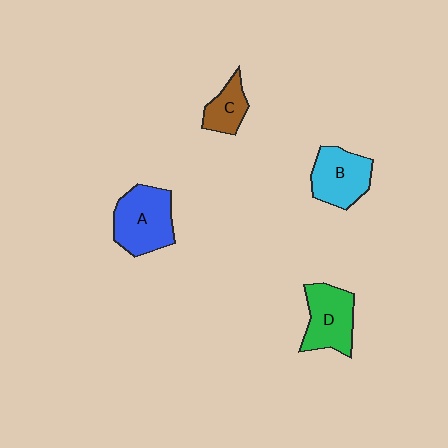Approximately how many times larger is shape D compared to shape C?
Approximately 1.7 times.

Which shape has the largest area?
Shape A (blue).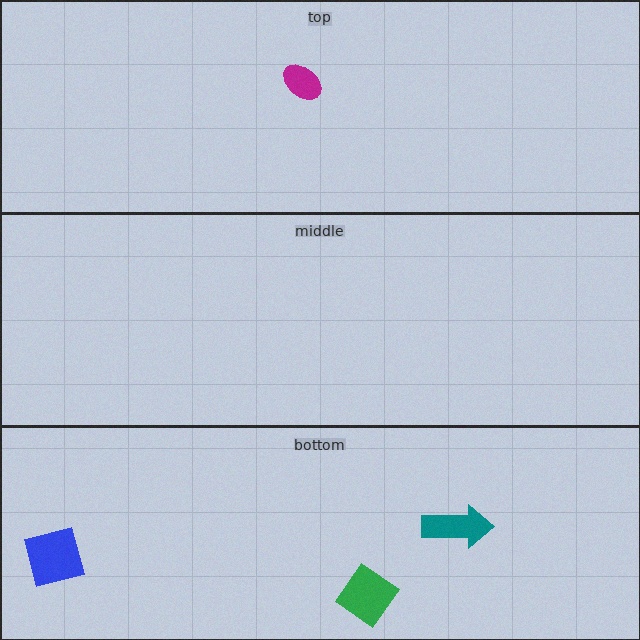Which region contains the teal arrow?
The bottom region.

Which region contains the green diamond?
The bottom region.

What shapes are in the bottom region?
The teal arrow, the blue square, the green diamond.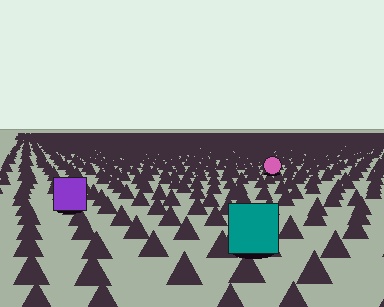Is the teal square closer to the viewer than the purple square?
Yes. The teal square is closer — you can tell from the texture gradient: the ground texture is coarser near it.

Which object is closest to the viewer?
The teal square is closest. The texture marks near it are larger and more spread out.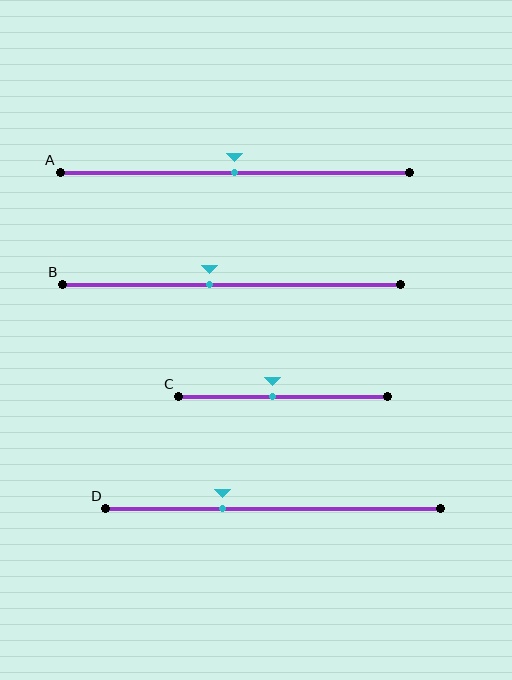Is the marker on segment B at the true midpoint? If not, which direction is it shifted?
No, the marker on segment B is shifted to the left by about 6% of the segment length.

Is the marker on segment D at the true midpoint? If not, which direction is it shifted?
No, the marker on segment D is shifted to the left by about 15% of the segment length.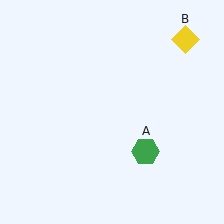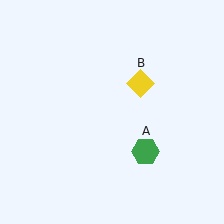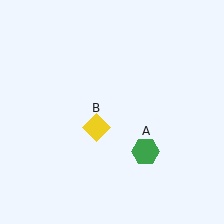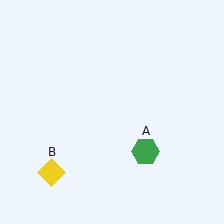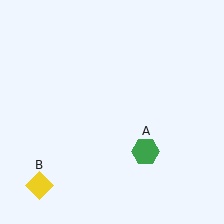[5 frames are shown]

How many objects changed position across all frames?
1 object changed position: yellow diamond (object B).